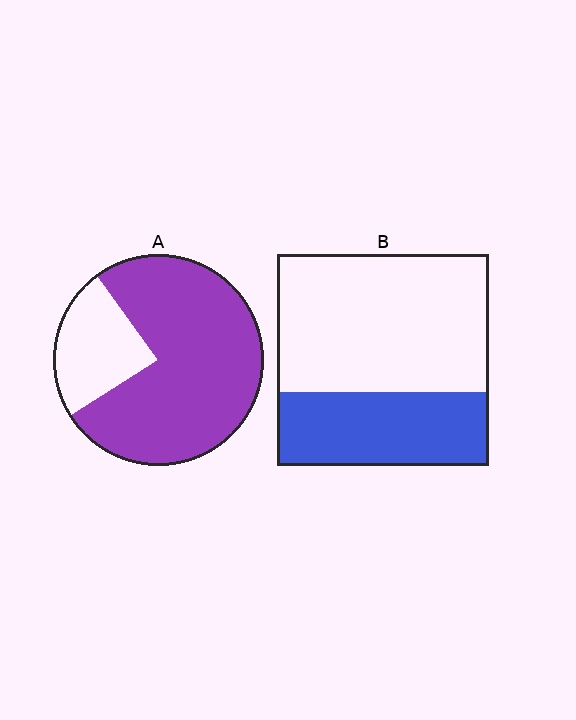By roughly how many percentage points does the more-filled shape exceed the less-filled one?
By roughly 40 percentage points (A over B).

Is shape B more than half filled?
No.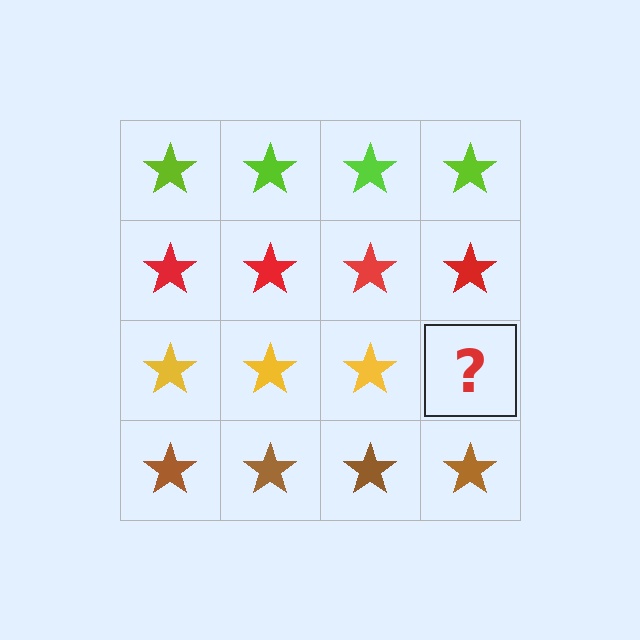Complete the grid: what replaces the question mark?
The question mark should be replaced with a yellow star.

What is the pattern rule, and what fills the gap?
The rule is that each row has a consistent color. The gap should be filled with a yellow star.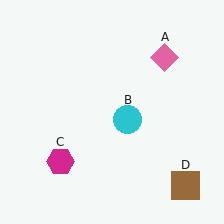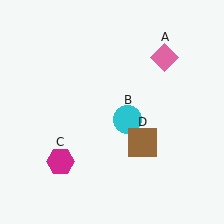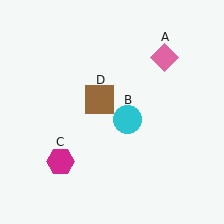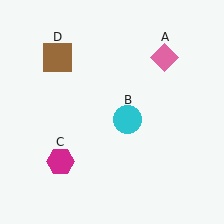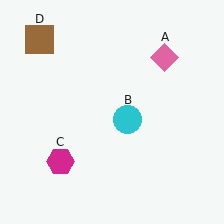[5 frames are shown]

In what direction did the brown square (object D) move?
The brown square (object D) moved up and to the left.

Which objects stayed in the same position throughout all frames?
Pink diamond (object A) and cyan circle (object B) and magenta hexagon (object C) remained stationary.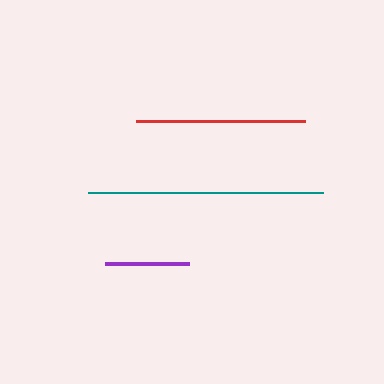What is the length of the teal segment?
The teal segment is approximately 235 pixels long.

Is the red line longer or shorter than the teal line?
The teal line is longer than the red line.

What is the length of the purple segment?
The purple segment is approximately 83 pixels long.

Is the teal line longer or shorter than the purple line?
The teal line is longer than the purple line.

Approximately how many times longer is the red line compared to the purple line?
The red line is approximately 2.0 times the length of the purple line.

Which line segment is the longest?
The teal line is the longest at approximately 235 pixels.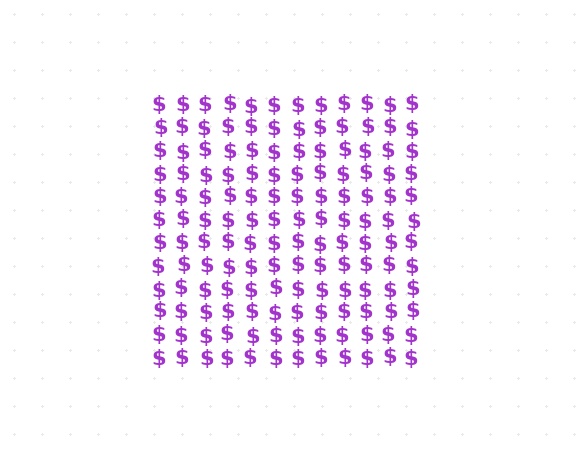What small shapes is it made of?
It is made of small dollar signs.